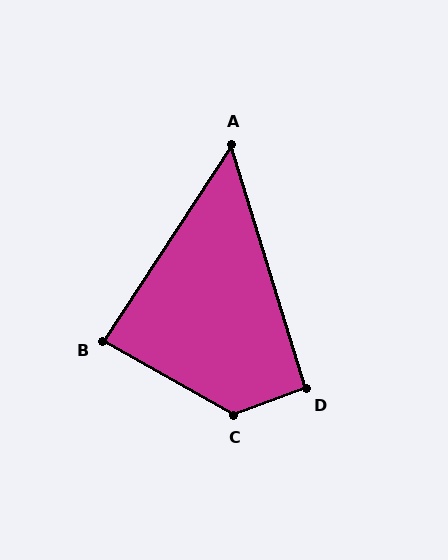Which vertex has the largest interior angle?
C, at approximately 130 degrees.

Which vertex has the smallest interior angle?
A, at approximately 50 degrees.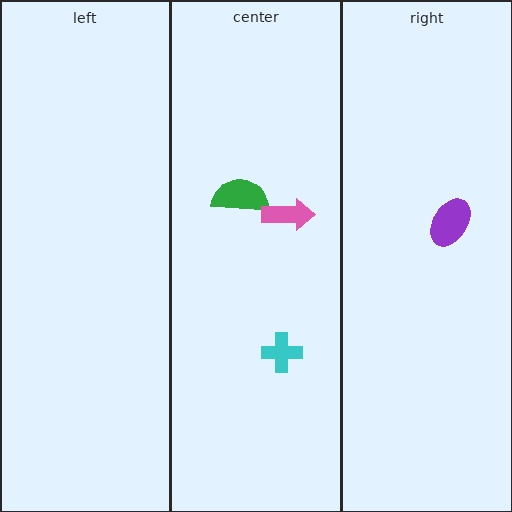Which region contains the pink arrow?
The center region.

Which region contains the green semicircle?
The center region.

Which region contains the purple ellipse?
The right region.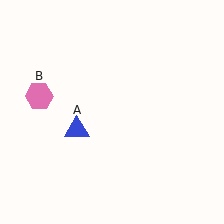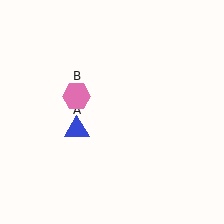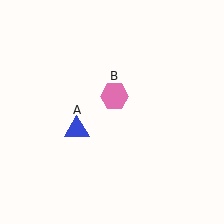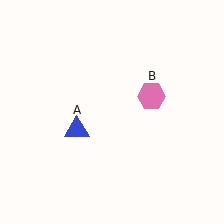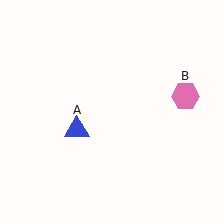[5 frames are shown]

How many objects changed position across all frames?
1 object changed position: pink hexagon (object B).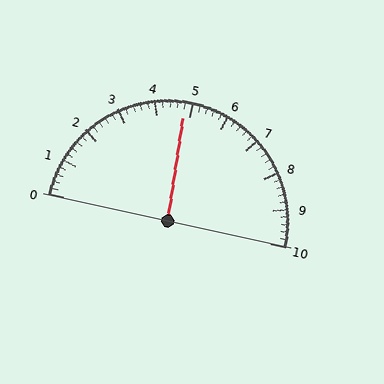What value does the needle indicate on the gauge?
The needle indicates approximately 4.8.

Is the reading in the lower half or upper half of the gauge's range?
The reading is in the lower half of the range (0 to 10).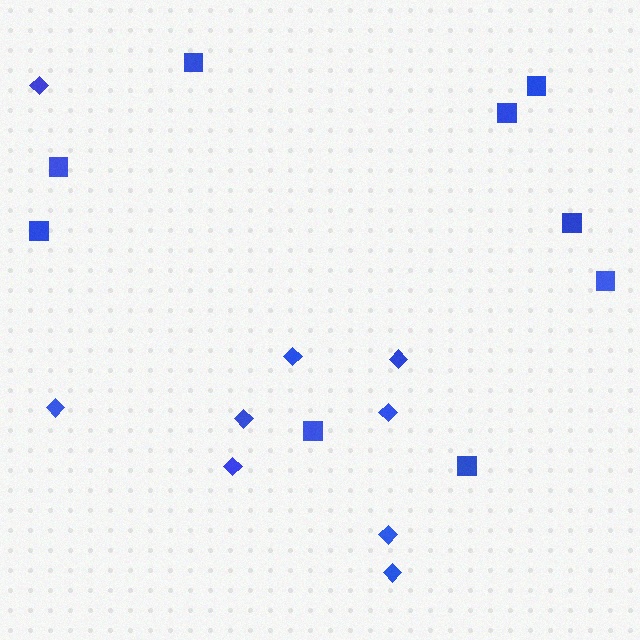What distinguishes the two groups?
There are 2 groups: one group of diamonds (9) and one group of squares (9).